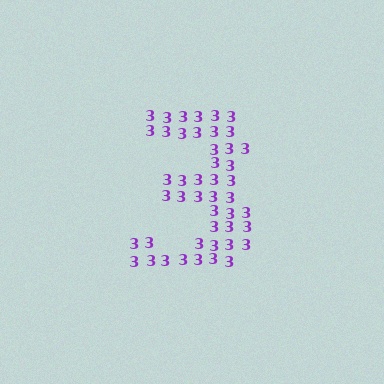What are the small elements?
The small elements are digit 3's.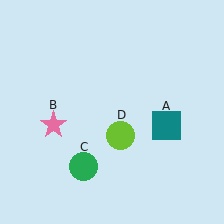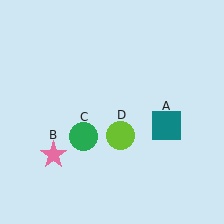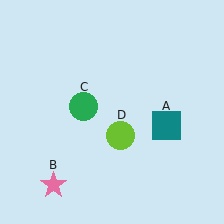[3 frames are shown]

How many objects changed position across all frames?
2 objects changed position: pink star (object B), green circle (object C).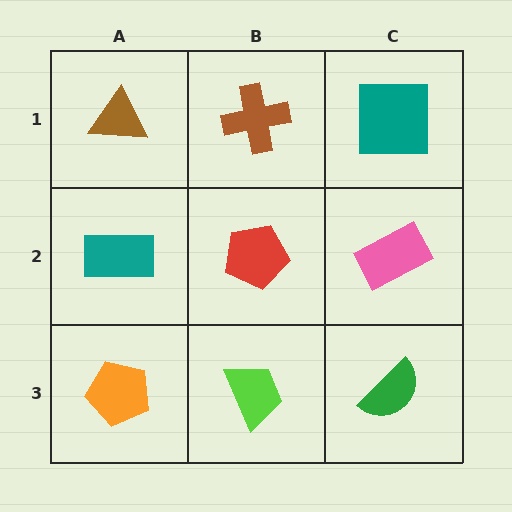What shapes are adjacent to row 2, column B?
A brown cross (row 1, column B), a lime trapezoid (row 3, column B), a teal rectangle (row 2, column A), a pink rectangle (row 2, column C).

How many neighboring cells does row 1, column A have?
2.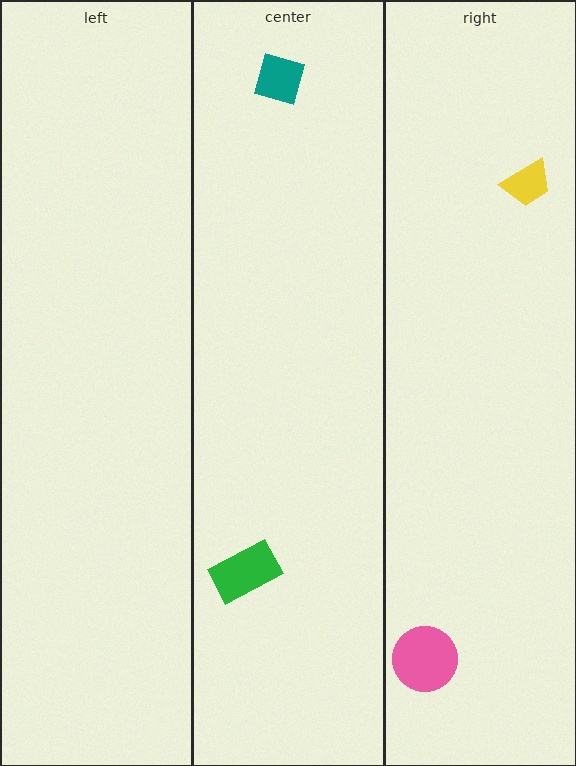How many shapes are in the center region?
2.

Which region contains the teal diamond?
The center region.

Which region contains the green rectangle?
The center region.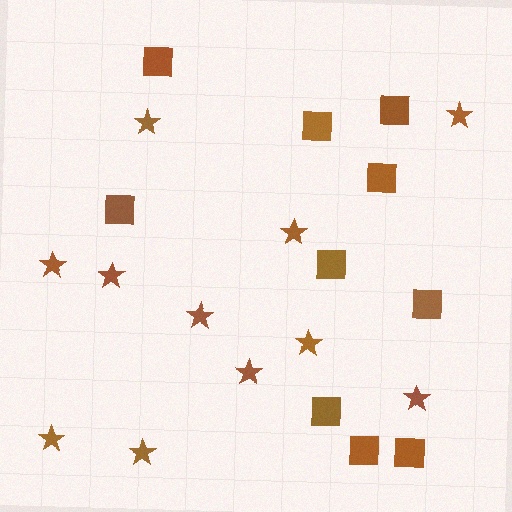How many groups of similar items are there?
There are 2 groups: one group of stars (11) and one group of squares (10).